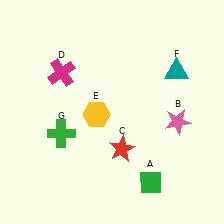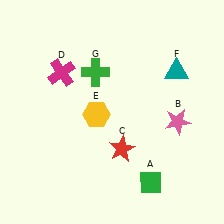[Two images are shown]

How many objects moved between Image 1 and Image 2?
1 object moved between the two images.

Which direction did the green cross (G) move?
The green cross (G) moved up.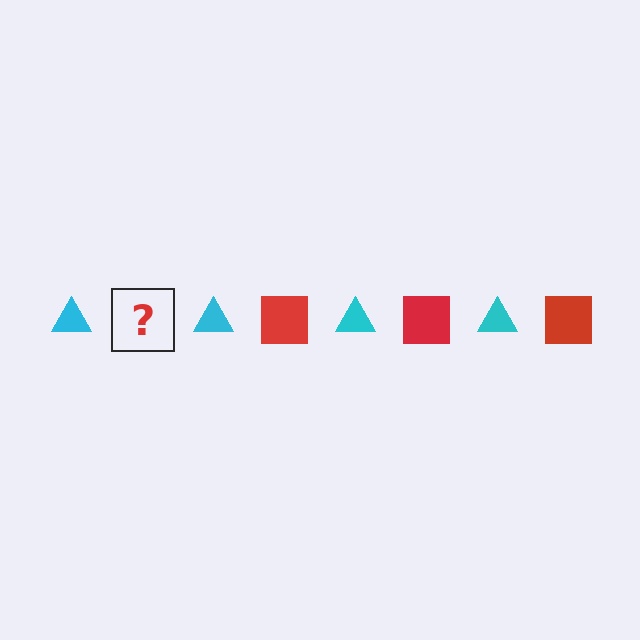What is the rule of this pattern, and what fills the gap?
The rule is that the pattern alternates between cyan triangle and red square. The gap should be filled with a red square.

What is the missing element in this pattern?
The missing element is a red square.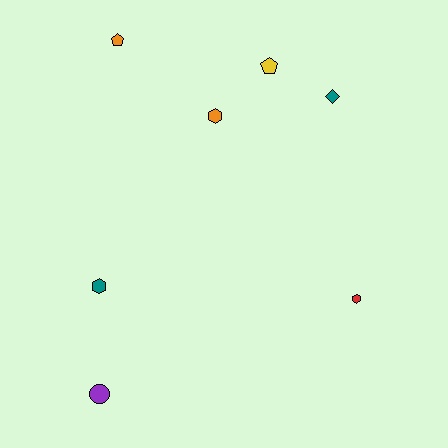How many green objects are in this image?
There are no green objects.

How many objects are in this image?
There are 7 objects.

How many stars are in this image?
There are no stars.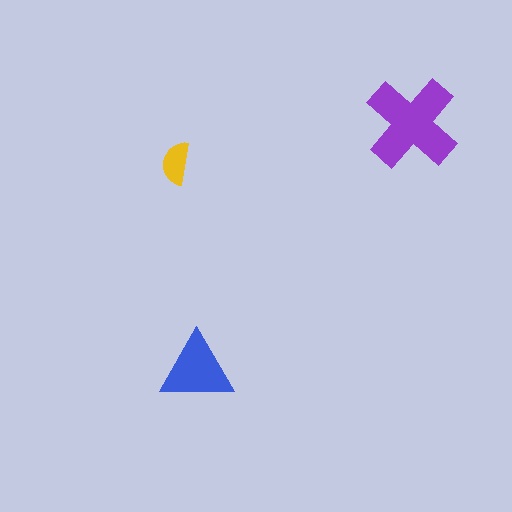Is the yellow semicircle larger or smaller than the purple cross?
Smaller.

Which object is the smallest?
The yellow semicircle.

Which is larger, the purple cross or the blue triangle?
The purple cross.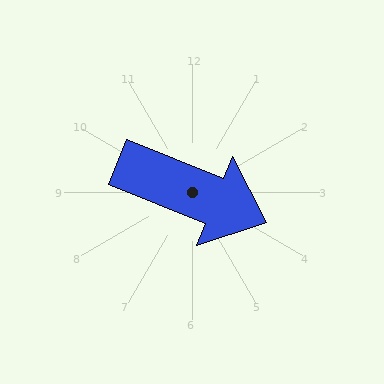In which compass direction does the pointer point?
East.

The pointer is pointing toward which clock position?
Roughly 4 o'clock.